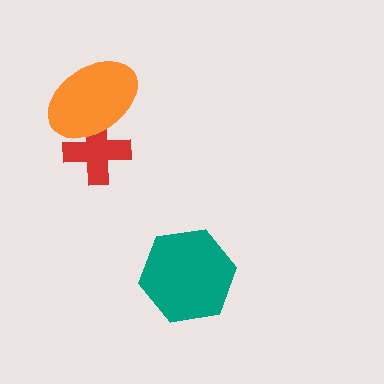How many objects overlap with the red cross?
1 object overlaps with the red cross.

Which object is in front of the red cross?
The orange ellipse is in front of the red cross.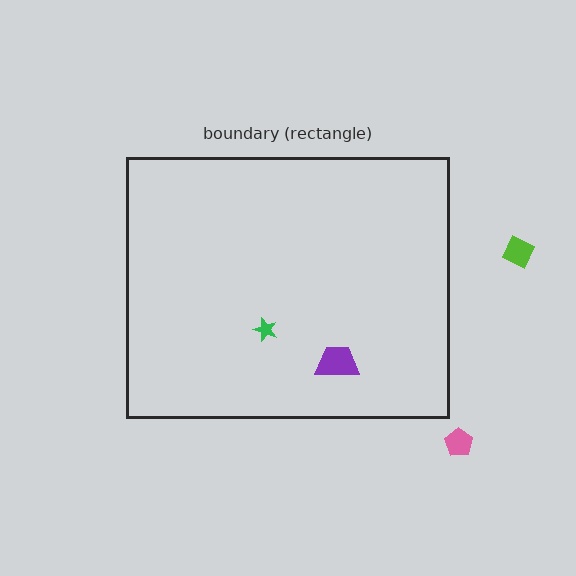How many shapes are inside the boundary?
2 inside, 2 outside.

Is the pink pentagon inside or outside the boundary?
Outside.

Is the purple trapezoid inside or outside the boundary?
Inside.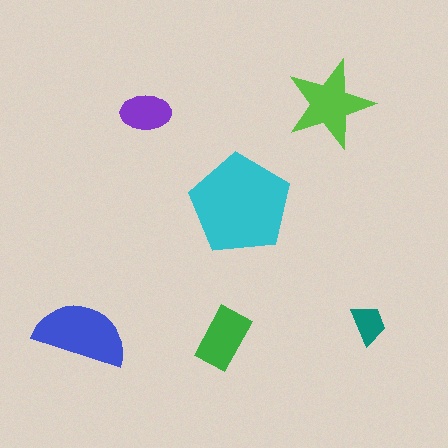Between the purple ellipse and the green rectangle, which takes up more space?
The green rectangle.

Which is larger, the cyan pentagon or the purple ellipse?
The cyan pentagon.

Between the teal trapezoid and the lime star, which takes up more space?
The lime star.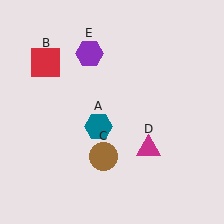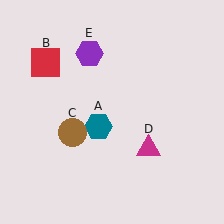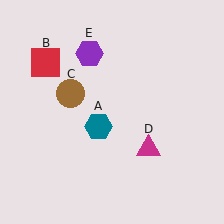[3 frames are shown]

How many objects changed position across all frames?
1 object changed position: brown circle (object C).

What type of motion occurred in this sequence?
The brown circle (object C) rotated clockwise around the center of the scene.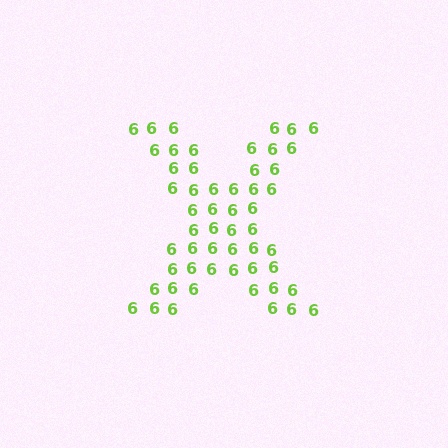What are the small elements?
The small elements are digit 6's.